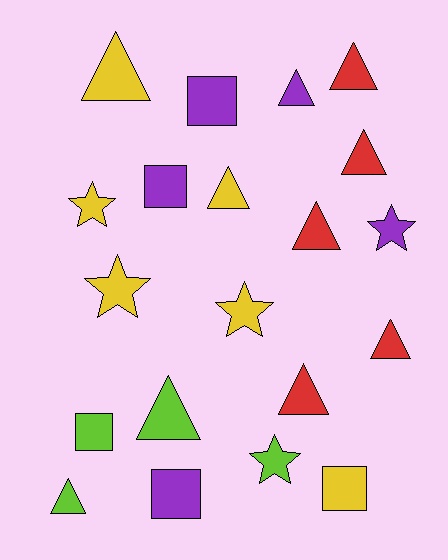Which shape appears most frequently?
Triangle, with 10 objects.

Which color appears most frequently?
Yellow, with 6 objects.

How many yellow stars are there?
There are 3 yellow stars.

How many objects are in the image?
There are 20 objects.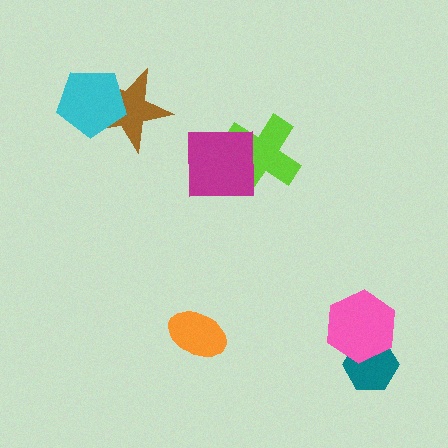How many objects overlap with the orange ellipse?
0 objects overlap with the orange ellipse.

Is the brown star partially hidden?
Yes, it is partially covered by another shape.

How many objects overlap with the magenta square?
1 object overlaps with the magenta square.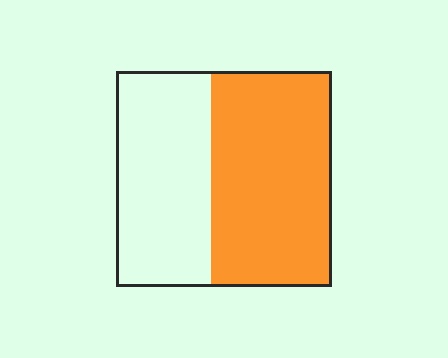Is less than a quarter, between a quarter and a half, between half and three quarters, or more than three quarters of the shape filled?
Between half and three quarters.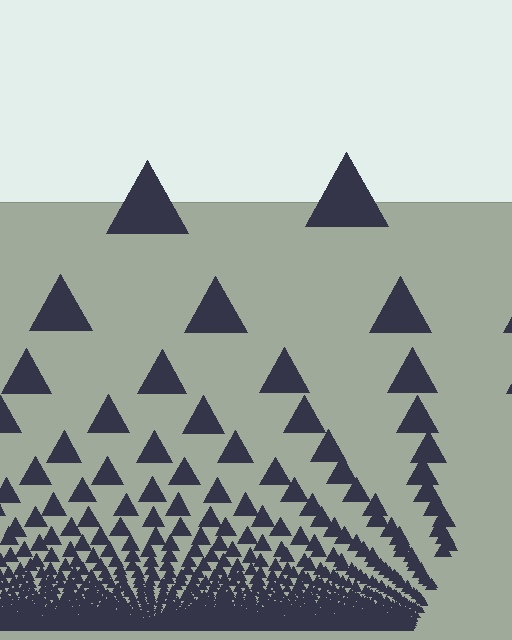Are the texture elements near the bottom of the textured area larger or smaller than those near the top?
Smaller. The gradient is inverted — elements near the bottom are smaller and denser.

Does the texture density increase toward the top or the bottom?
Density increases toward the bottom.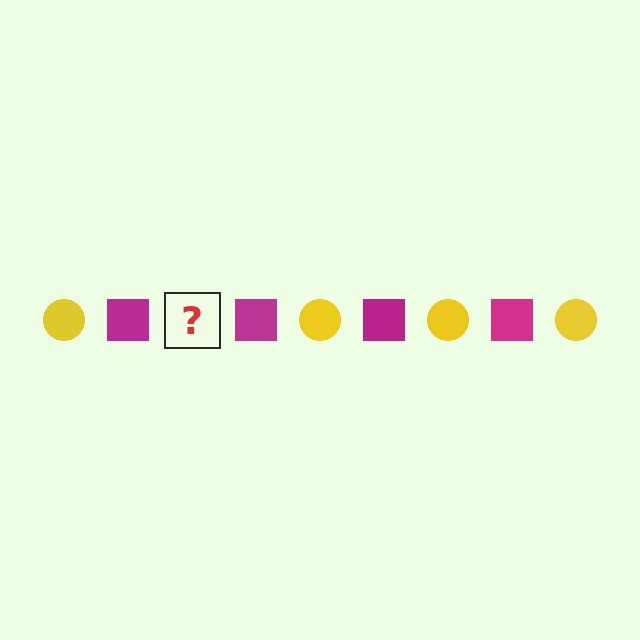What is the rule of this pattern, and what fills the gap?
The rule is that the pattern alternates between yellow circle and magenta square. The gap should be filled with a yellow circle.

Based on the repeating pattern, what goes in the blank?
The blank should be a yellow circle.